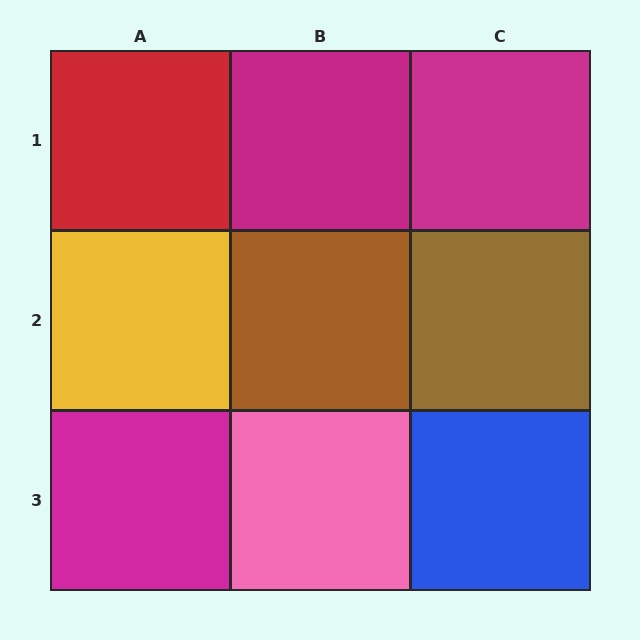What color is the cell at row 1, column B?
Magenta.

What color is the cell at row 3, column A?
Magenta.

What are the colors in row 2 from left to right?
Yellow, brown, brown.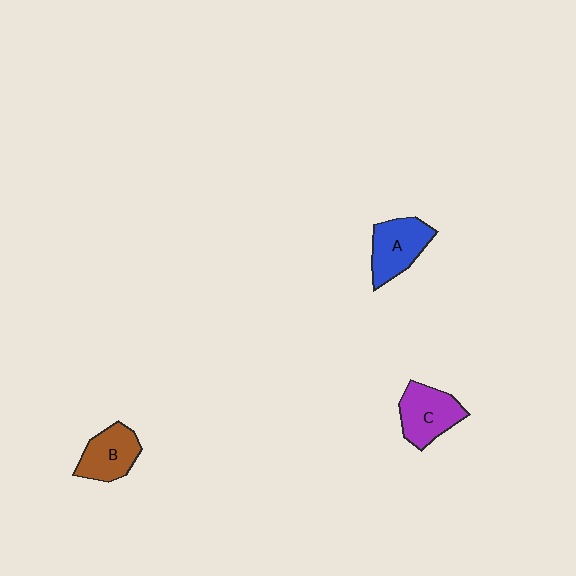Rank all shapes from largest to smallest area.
From largest to smallest: C (purple), A (blue), B (brown).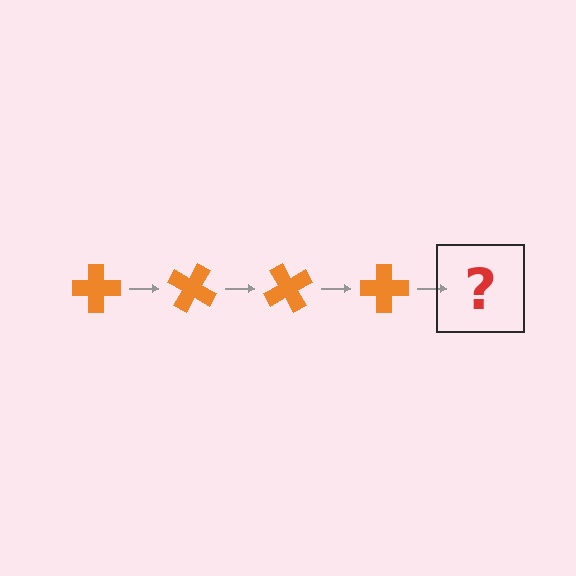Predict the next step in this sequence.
The next step is an orange cross rotated 120 degrees.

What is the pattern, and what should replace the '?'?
The pattern is that the cross rotates 30 degrees each step. The '?' should be an orange cross rotated 120 degrees.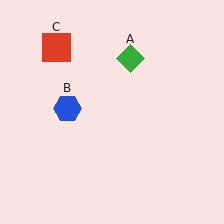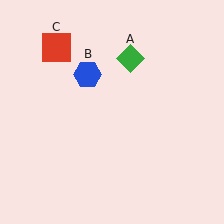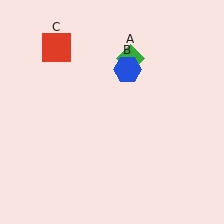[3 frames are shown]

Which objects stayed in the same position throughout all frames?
Green diamond (object A) and red square (object C) remained stationary.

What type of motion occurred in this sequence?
The blue hexagon (object B) rotated clockwise around the center of the scene.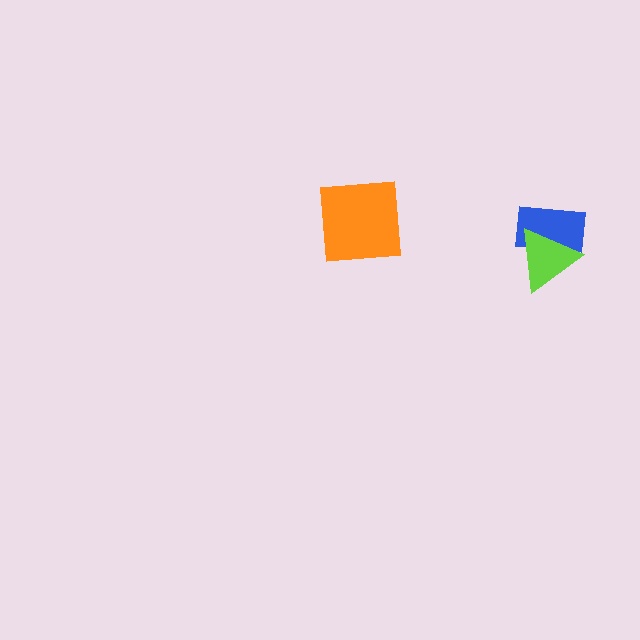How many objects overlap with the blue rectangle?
1 object overlaps with the blue rectangle.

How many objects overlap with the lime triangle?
1 object overlaps with the lime triangle.